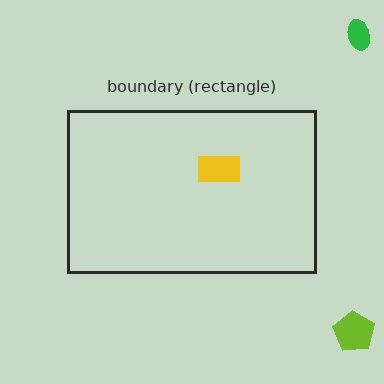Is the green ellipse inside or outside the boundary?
Outside.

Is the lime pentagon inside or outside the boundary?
Outside.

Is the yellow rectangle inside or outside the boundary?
Inside.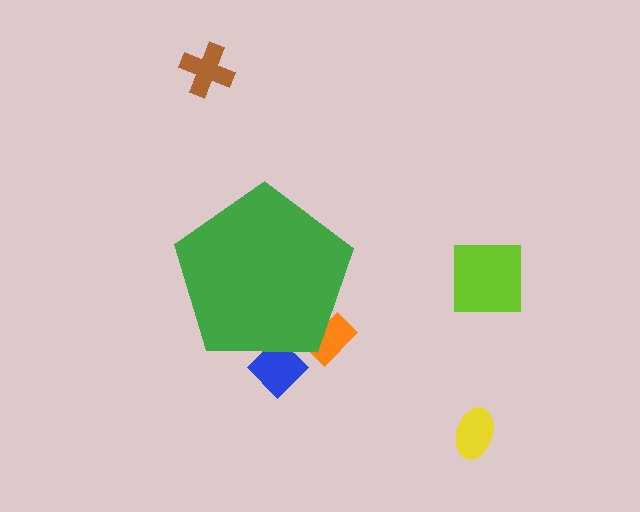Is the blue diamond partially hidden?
Yes, the blue diamond is partially hidden behind the green pentagon.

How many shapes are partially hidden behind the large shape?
2 shapes are partially hidden.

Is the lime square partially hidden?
No, the lime square is fully visible.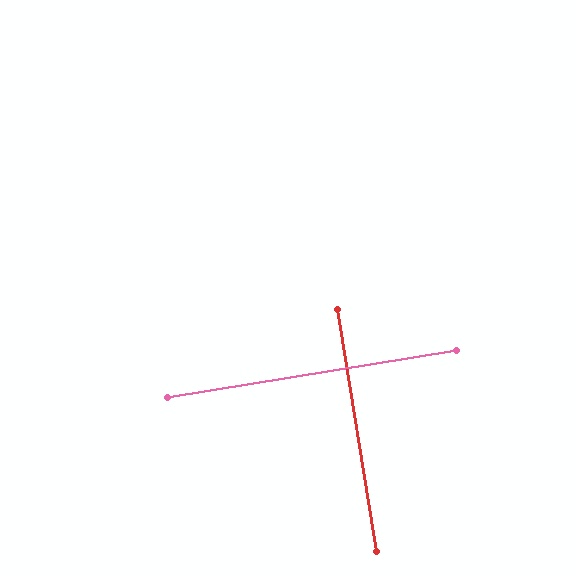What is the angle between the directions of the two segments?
Approximately 90 degrees.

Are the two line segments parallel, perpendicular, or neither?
Perpendicular — they meet at approximately 90°.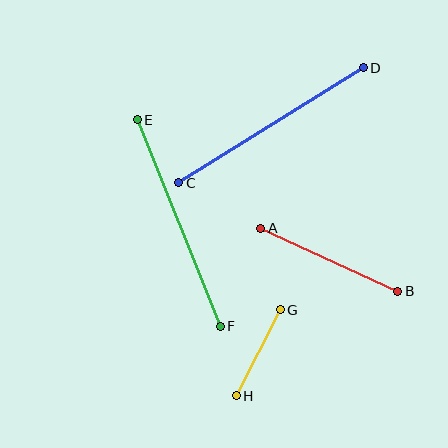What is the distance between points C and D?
The distance is approximately 218 pixels.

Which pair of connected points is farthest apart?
Points E and F are farthest apart.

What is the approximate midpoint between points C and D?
The midpoint is at approximately (271, 125) pixels.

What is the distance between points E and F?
The distance is approximately 223 pixels.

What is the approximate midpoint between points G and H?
The midpoint is at approximately (258, 353) pixels.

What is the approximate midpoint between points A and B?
The midpoint is at approximately (329, 260) pixels.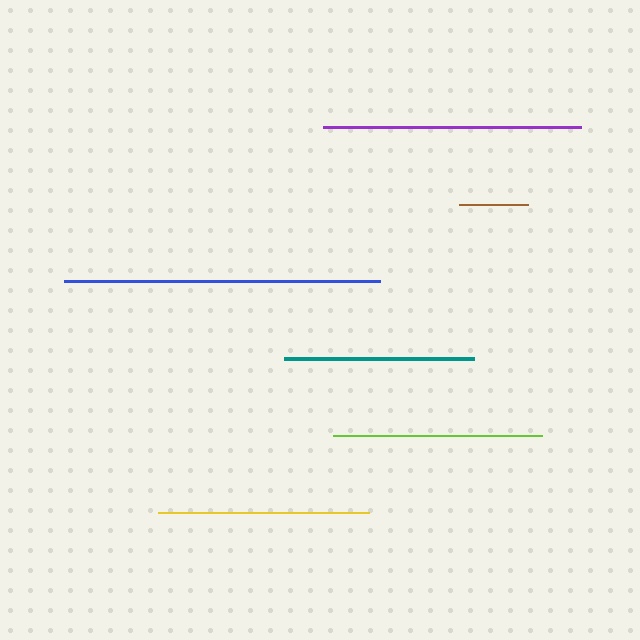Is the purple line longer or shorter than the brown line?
The purple line is longer than the brown line.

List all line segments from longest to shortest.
From longest to shortest: blue, purple, yellow, lime, teal, brown.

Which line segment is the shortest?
The brown line is the shortest at approximately 69 pixels.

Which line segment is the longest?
The blue line is the longest at approximately 316 pixels.